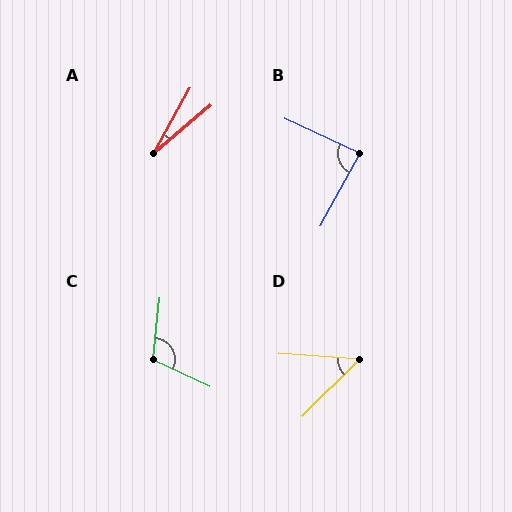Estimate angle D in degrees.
Approximately 49 degrees.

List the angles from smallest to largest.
A (21°), D (49°), B (86°), C (109°).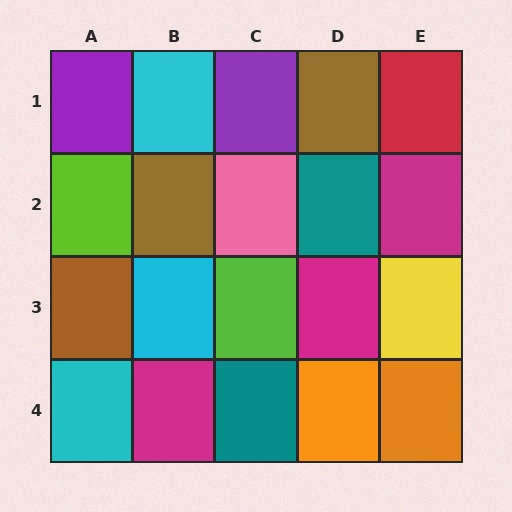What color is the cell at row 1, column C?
Purple.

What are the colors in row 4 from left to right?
Cyan, magenta, teal, orange, orange.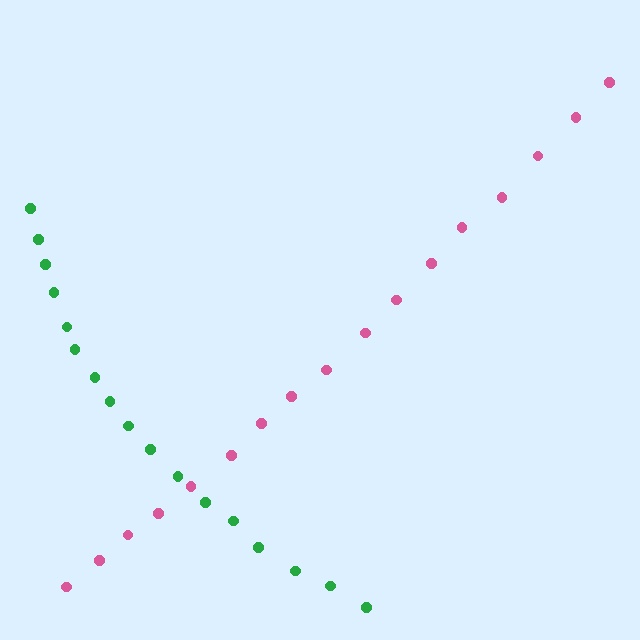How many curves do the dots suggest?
There are 2 distinct paths.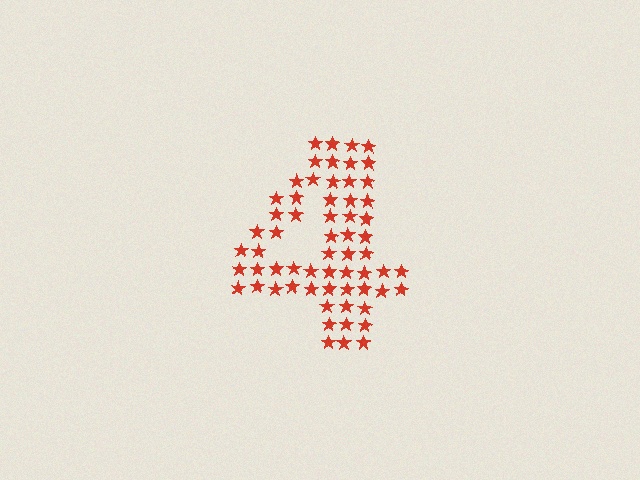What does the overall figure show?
The overall figure shows the digit 4.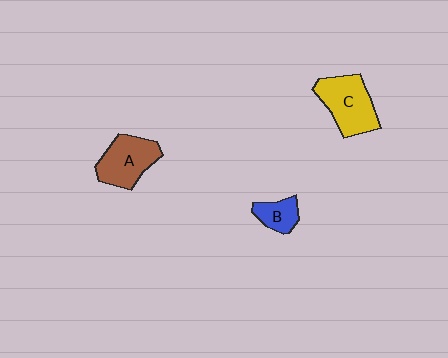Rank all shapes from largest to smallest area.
From largest to smallest: C (yellow), A (brown), B (blue).